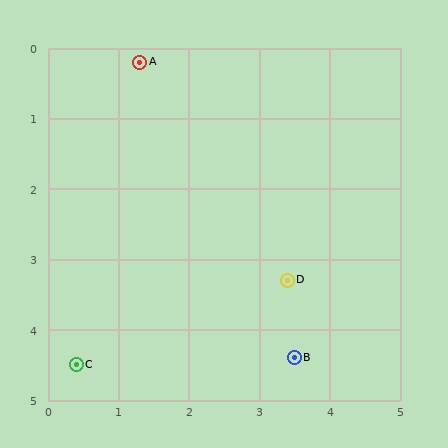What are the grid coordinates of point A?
Point A is at approximately (1.3, 0.2).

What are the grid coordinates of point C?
Point C is at approximately (0.4, 4.5).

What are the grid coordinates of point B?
Point B is at approximately (3.5, 4.4).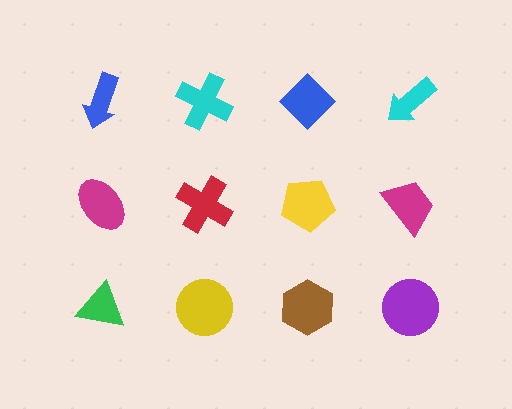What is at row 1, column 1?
A blue arrow.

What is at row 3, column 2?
A yellow circle.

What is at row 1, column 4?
A cyan arrow.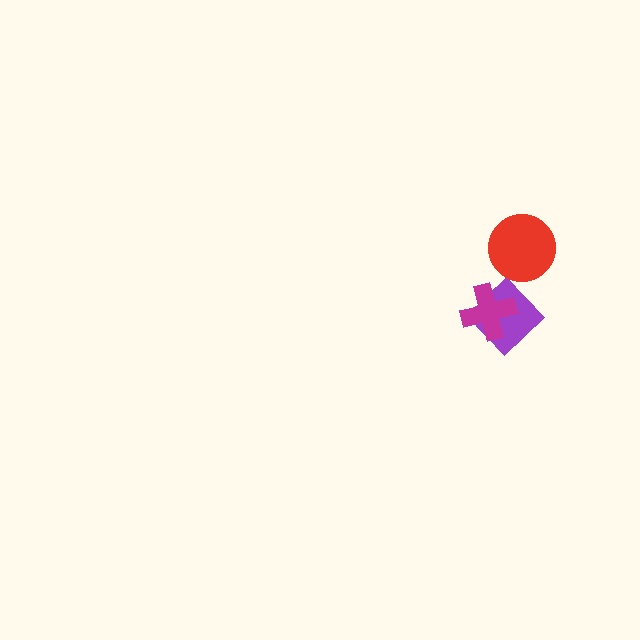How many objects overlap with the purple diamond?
1 object overlaps with the purple diamond.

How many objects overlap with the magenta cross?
1 object overlaps with the magenta cross.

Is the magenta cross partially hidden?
No, no other shape covers it.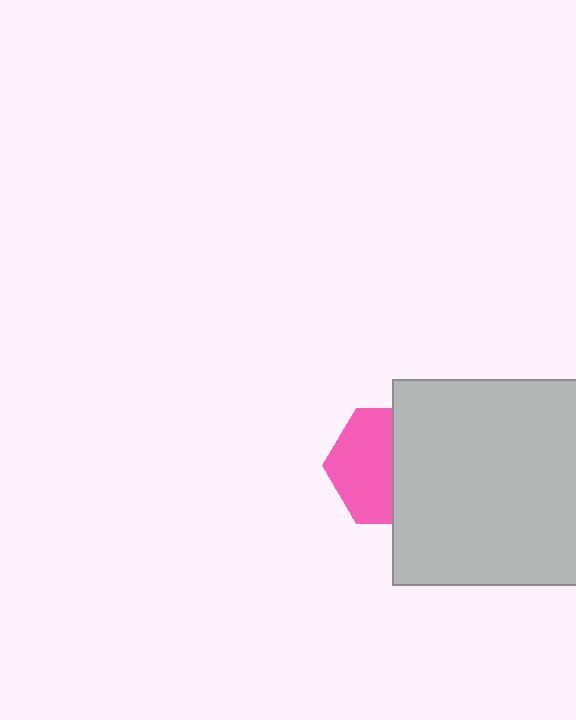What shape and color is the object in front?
The object in front is a light gray square.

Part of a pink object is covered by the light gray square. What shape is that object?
It is a hexagon.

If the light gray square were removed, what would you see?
You would see the complete pink hexagon.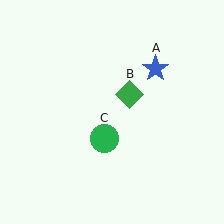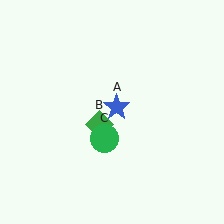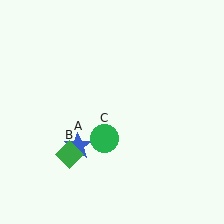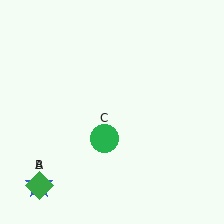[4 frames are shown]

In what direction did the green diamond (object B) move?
The green diamond (object B) moved down and to the left.